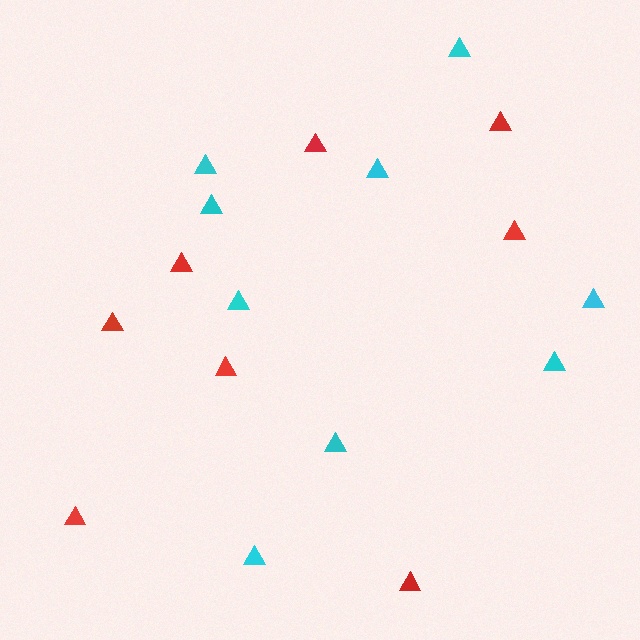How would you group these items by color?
There are 2 groups: one group of red triangles (8) and one group of cyan triangles (9).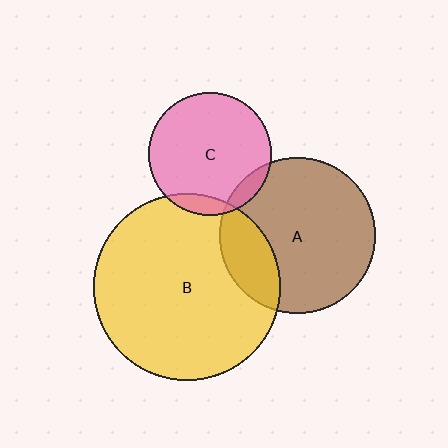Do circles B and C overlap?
Yes.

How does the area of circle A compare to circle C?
Approximately 1.6 times.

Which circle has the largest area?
Circle B (yellow).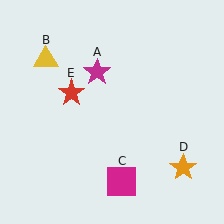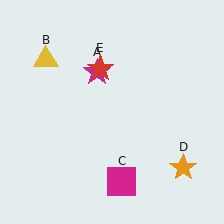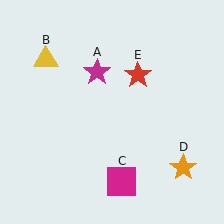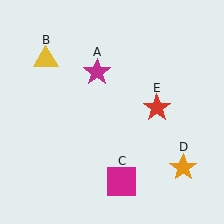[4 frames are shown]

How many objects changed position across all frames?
1 object changed position: red star (object E).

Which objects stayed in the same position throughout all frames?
Magenta star (object A) and yellow triangle (object B) and magenta square (object C) and orange star (object D) remained stationary.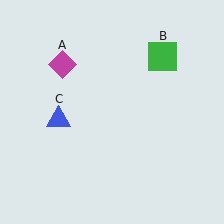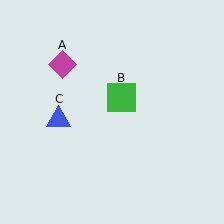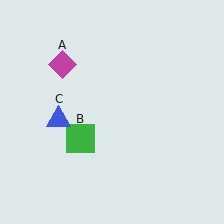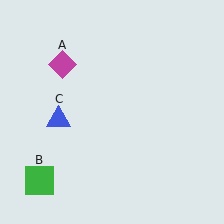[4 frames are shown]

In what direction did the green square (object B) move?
The green square (object B) moved down and to the left.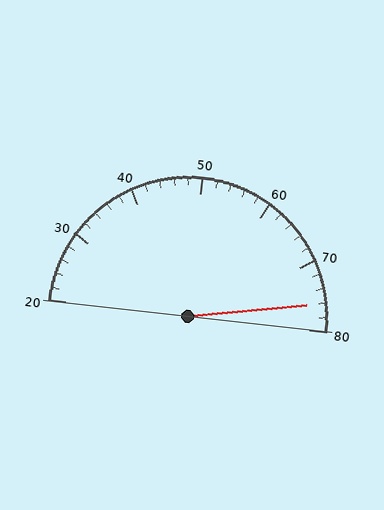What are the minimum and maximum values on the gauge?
The gauge ranges from 20 to 80.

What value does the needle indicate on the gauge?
The needle indicates approximately 76.